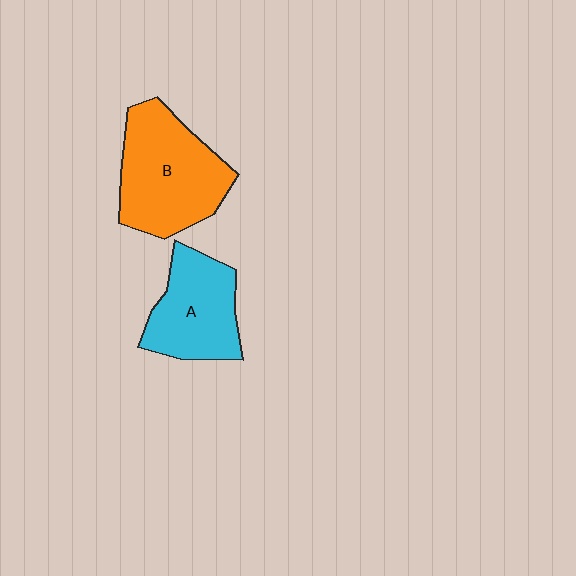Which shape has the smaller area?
Shape A (cyan).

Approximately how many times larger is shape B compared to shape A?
Approximately 1.3 times.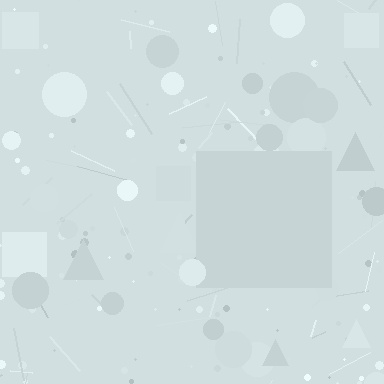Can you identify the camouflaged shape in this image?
The camouflaged shape is a square.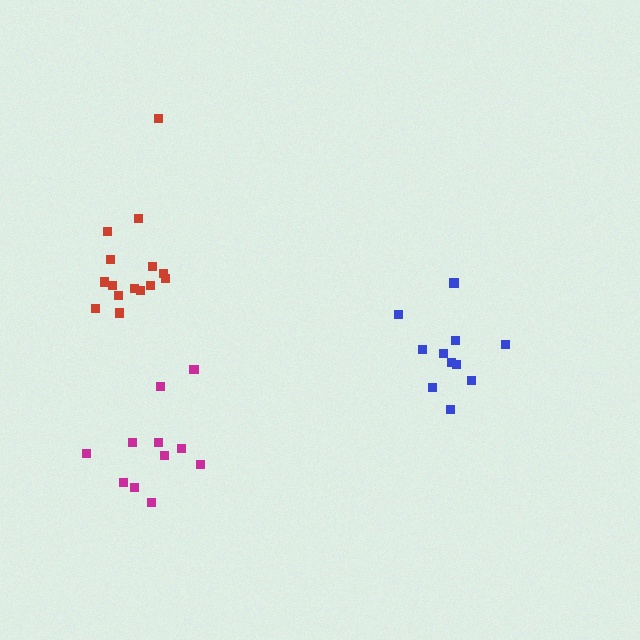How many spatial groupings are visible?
There are 3 spatial groupings.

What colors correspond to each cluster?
The clusters are colored: red, blue, magenta.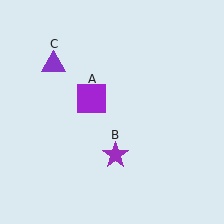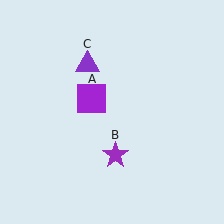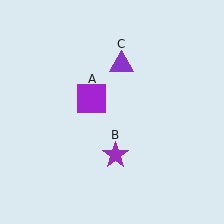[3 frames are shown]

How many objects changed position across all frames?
1 object changed position: purple triangle (object C).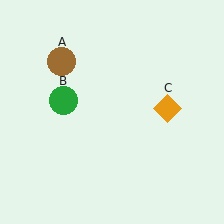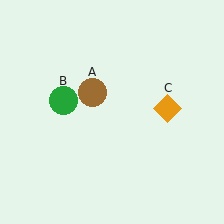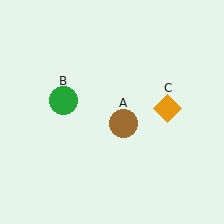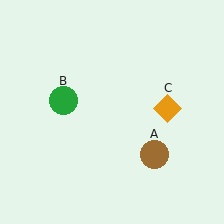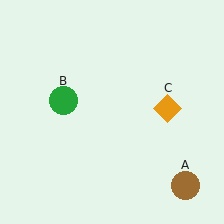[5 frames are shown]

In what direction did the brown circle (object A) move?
The brown circle (object A) moved down and to the right.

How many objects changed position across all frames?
1 object changed position: brown circle (object A).